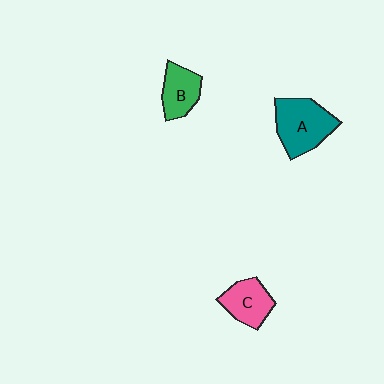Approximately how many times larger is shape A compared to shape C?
Approximately 1.5 times.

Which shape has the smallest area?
Shape B (green).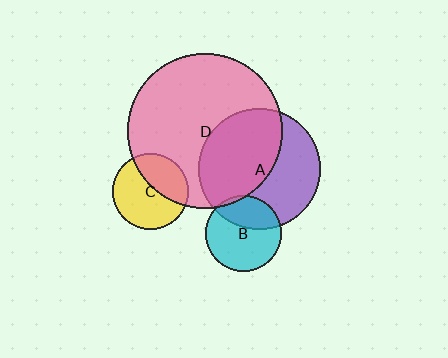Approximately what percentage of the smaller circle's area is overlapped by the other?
Approximately 5%.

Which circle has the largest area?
Circle D (pink).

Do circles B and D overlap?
Yes.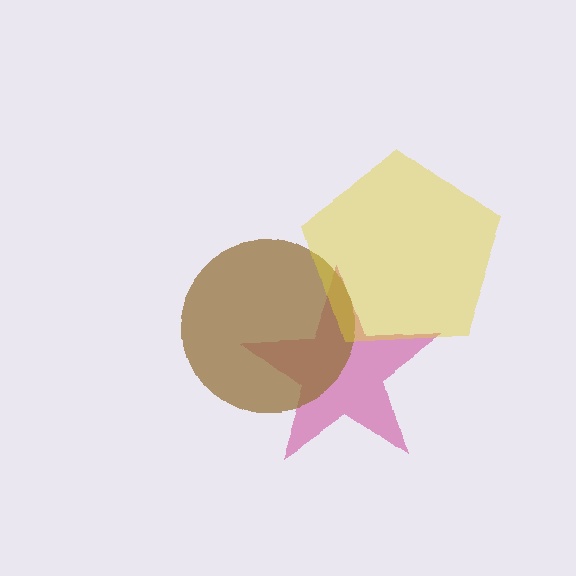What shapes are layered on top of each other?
The layered shapes are: a magenta star, a brown circle, a yellow pentagon.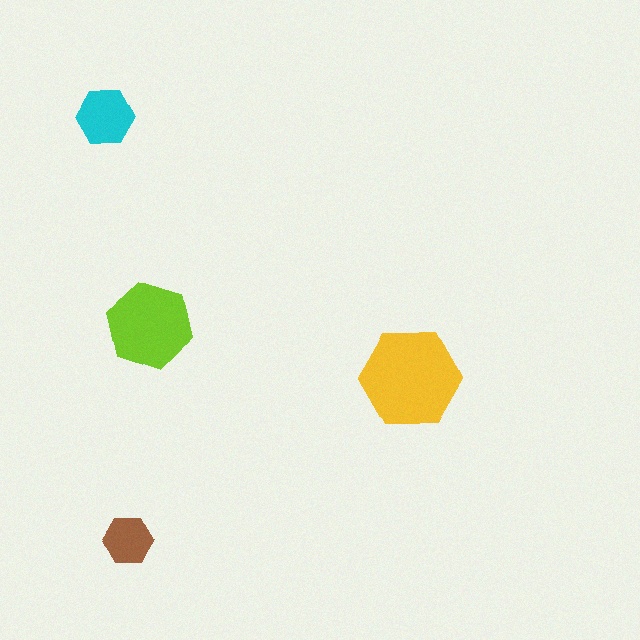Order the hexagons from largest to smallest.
the yellow one, the lime one, the cyan one, the brown one.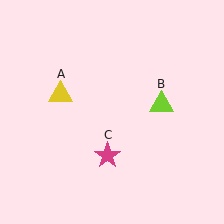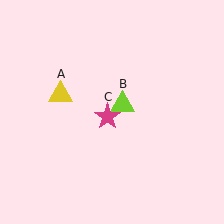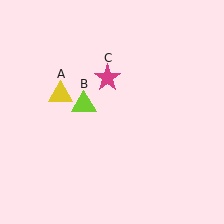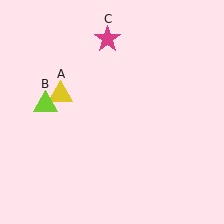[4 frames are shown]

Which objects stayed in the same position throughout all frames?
Yellow triangle (object A) remained stationary.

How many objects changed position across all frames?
2 objects changed position: lime triangle (object B), magenta star (object C).